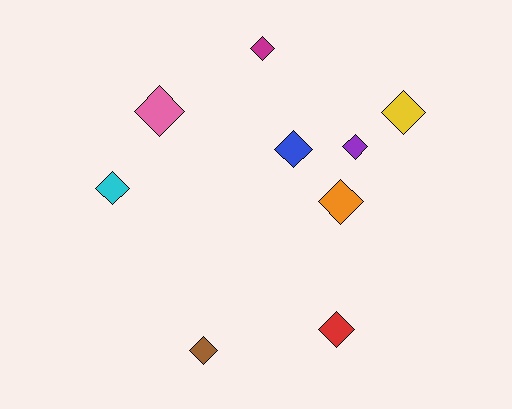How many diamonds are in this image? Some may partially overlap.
There are 9 diamonds.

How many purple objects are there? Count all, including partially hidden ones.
There is 1 purple object.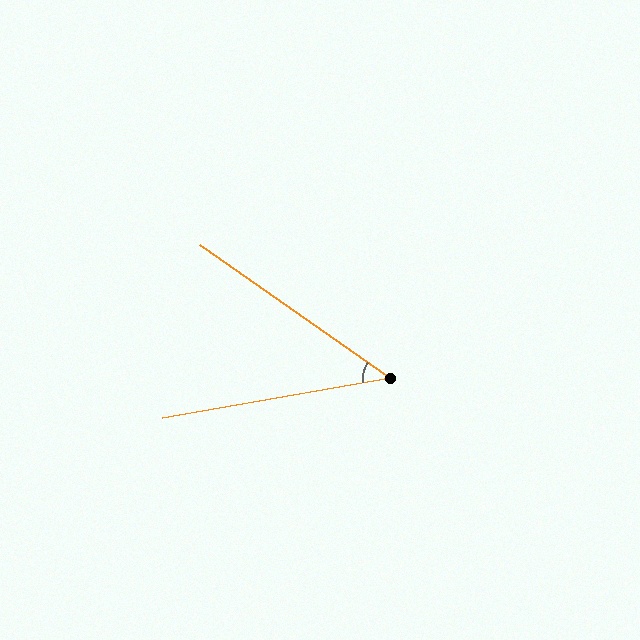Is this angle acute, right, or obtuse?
It is acute.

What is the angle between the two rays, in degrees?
Approximately 45 degrees.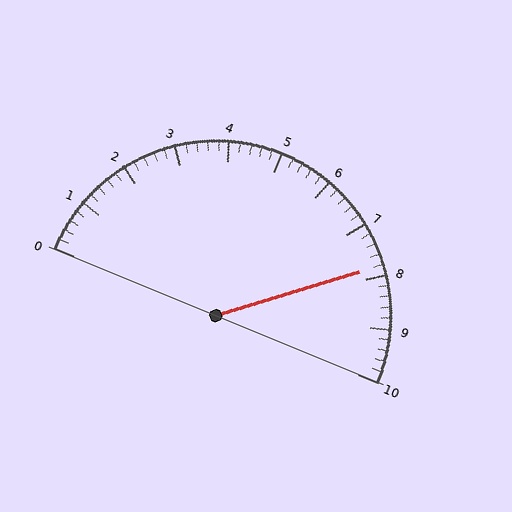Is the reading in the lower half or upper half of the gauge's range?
The reading is in the upper half of the range (0 to 10).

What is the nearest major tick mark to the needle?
The nearest major tick mark is 8.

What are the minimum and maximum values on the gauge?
The gauge ranges from 0 to 10.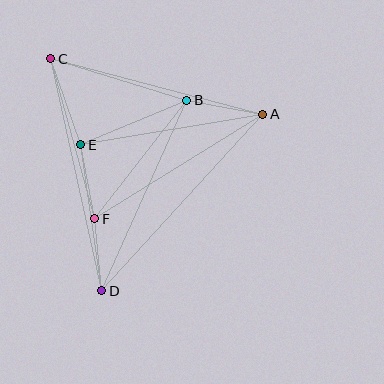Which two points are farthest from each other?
Points A and D are farthest from each other.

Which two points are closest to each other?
Points D and F are closest to each other.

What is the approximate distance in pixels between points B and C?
The distance between B and C is approximately 142 pixels.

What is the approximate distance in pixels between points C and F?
The distance between C and F is approximately 166 pixels.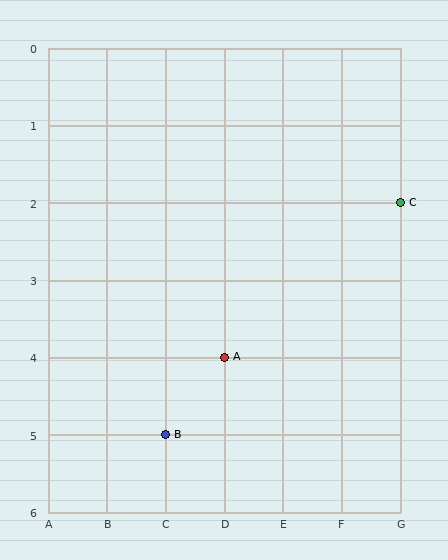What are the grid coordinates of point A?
Point A is at grid coordinates (D, 4).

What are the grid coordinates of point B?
Point B is at grid coordinates (C, 5).